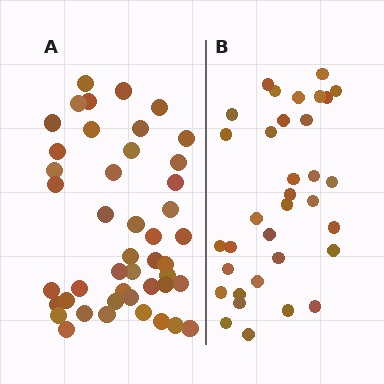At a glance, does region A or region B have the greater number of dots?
Region A (the left region) has more dots.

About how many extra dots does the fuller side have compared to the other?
Region A has roughly 12 or so more dots than region B.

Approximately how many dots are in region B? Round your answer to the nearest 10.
About 30 dots. (The exact count is 34, which rounds to 30.)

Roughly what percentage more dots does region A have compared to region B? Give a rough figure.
About 30% more.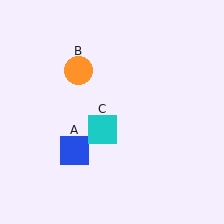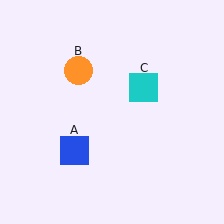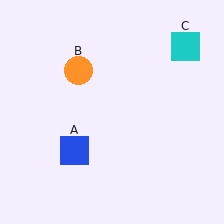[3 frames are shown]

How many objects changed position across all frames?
1 object changed position: cyan square (object C).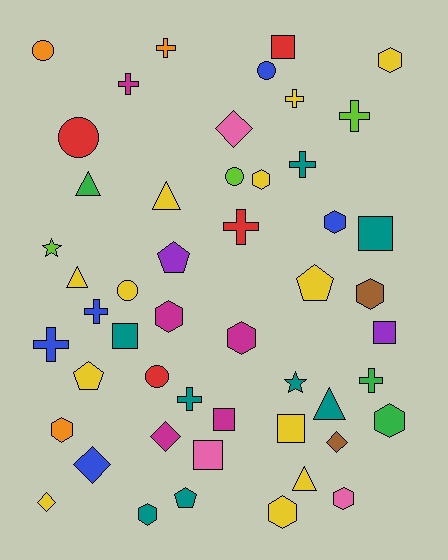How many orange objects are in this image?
There are 3 orange objects.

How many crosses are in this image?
There are 10 crosses.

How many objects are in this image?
There are 50 objects.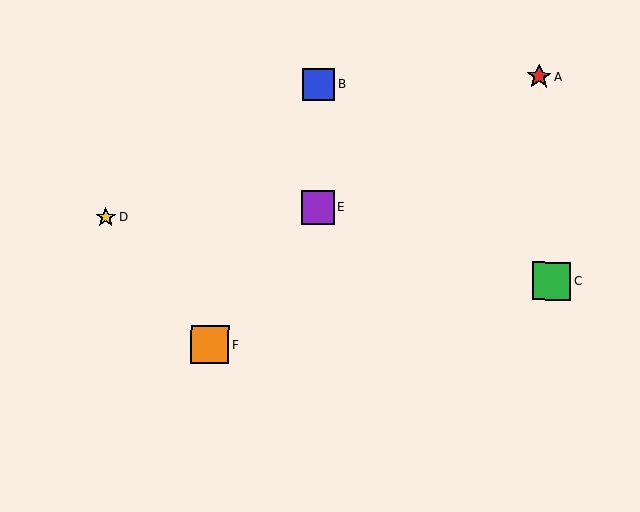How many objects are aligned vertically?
2 objects (B, E) are aligned vertically.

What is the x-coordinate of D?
Object D is at x≈106.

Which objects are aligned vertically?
Objects B, E are aligned vertically.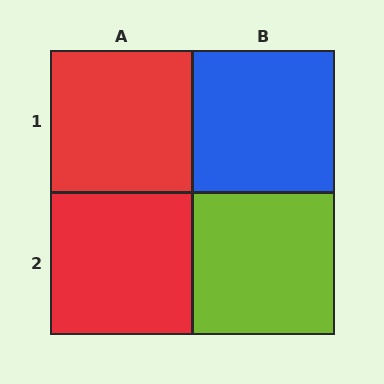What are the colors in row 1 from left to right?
Red, blue.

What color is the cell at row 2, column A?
Red.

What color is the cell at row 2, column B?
Lime.